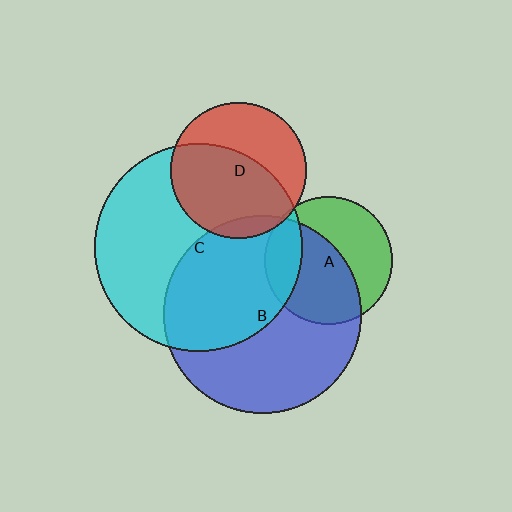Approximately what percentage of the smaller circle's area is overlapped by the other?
Approximately 5%.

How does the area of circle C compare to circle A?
Approximately 2.6 times.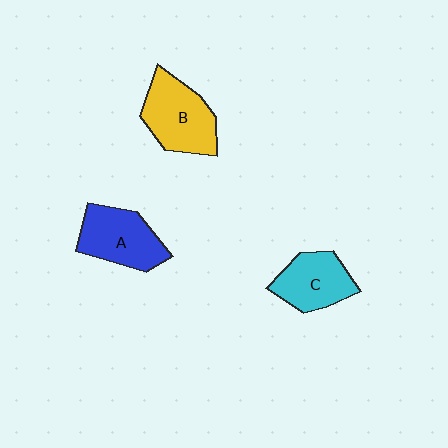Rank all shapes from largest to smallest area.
From largest to smallest: B (yellow), A (blue), C (cyan).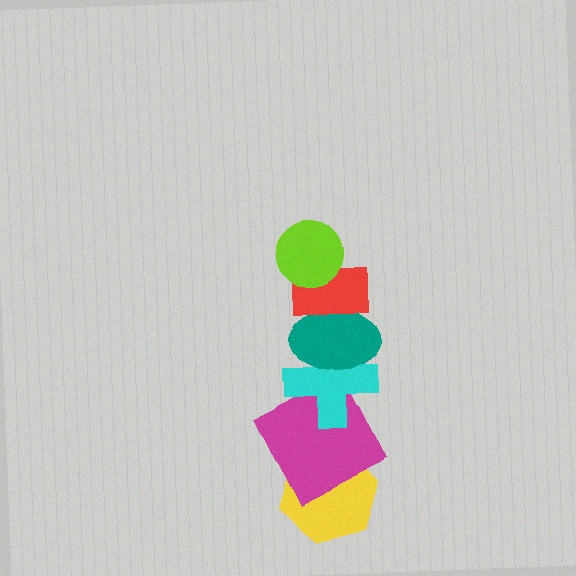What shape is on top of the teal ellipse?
The red rectangle is on top of the teal ellipse.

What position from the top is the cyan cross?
The cyan cross is 4th from the top.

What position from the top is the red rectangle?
The red rectangle is 2nd from the top.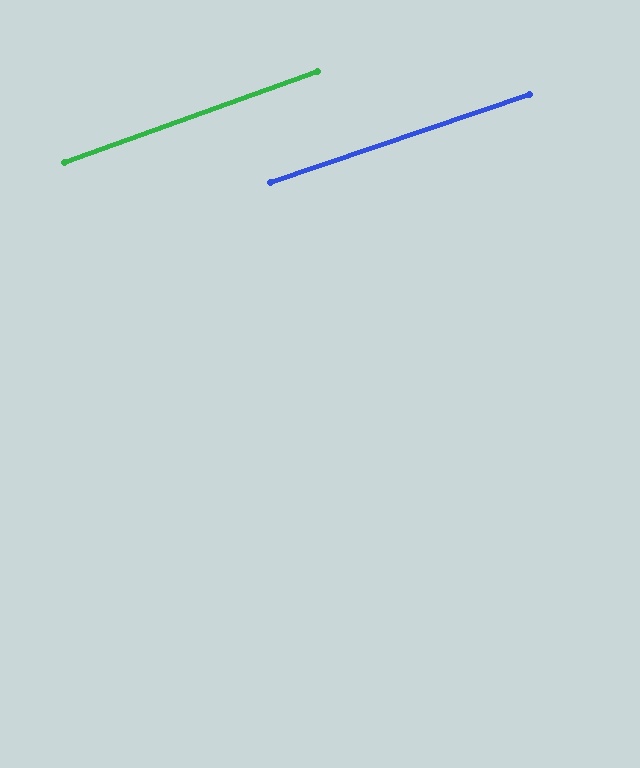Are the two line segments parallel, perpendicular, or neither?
Parallel — their directions differ by only 1.1°.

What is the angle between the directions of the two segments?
Approximately 1 degree.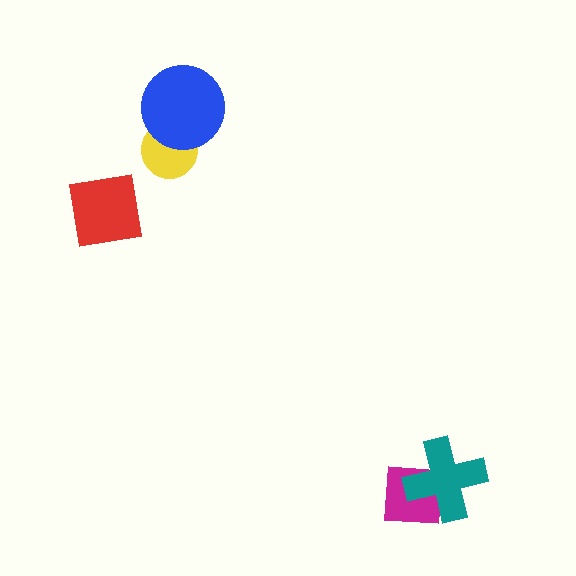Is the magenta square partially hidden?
Yes, it is partially covered by another shape.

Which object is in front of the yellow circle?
The blue circle is in front of the yellow circle.